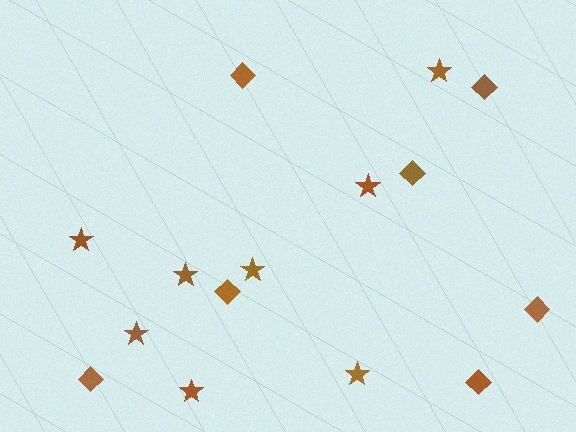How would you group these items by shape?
There are 2 groups: one group of stars (8) and one group of diamonds (7).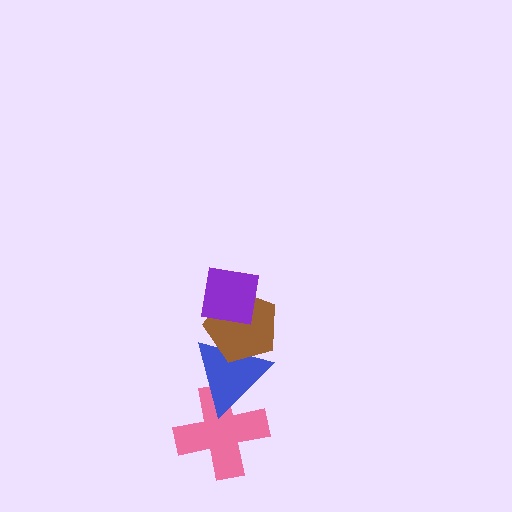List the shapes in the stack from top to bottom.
From top to bottom: the purple square, the brown pentagon, the blue triangle, the pink cross.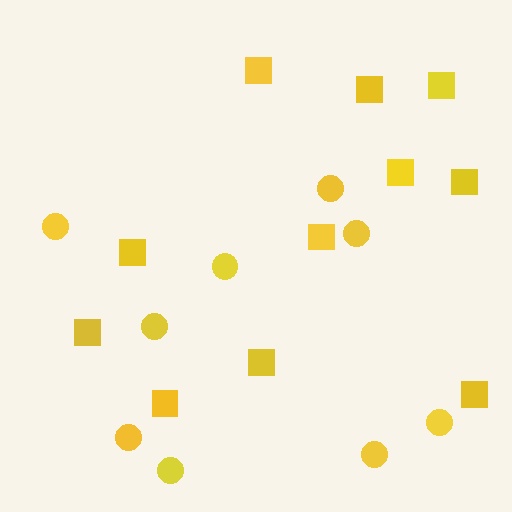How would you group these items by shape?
There are 2 groups: one group of circles (9) and one group of squares (11).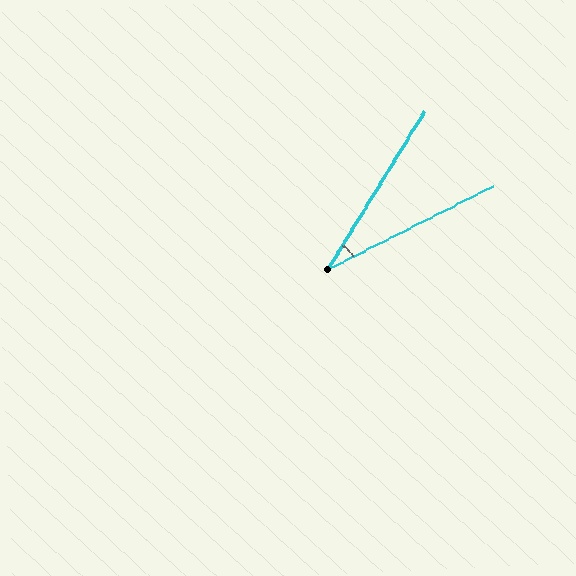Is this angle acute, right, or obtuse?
It is acute.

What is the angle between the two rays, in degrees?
Approximately 32 degrees.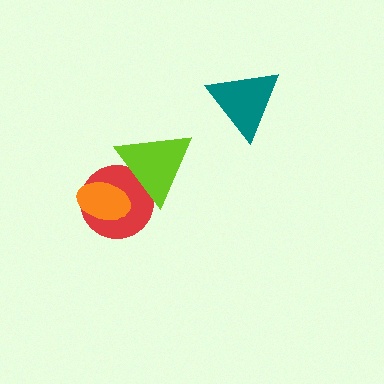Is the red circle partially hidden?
Yes, it is partially covered by another shape.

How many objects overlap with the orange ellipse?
2 objects overlap with the orange ellipse.